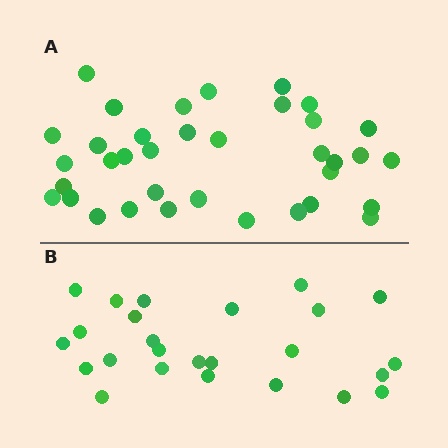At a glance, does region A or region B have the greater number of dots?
Region A (the top region) has more dots.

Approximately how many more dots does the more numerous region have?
Region A has roughly 12 or so more dots than region B.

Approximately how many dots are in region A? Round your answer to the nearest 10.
About 40 dots. (The exact count is 36, which rounds to 40.)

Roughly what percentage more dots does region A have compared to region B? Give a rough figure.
About 45% more.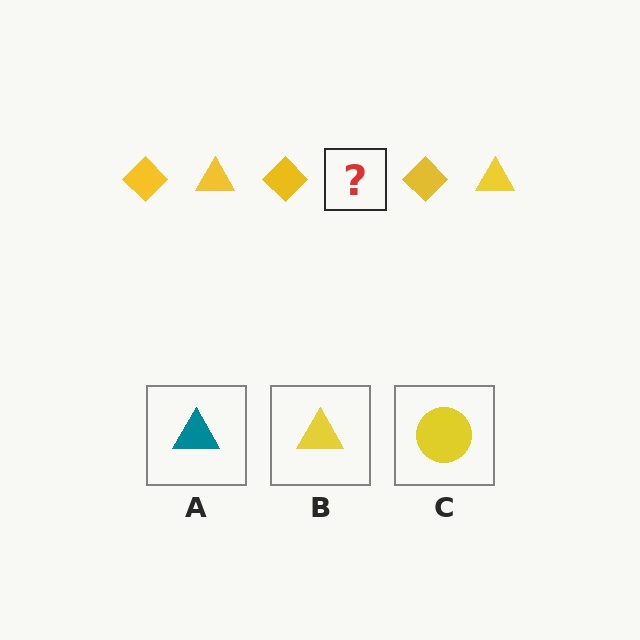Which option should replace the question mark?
Option B.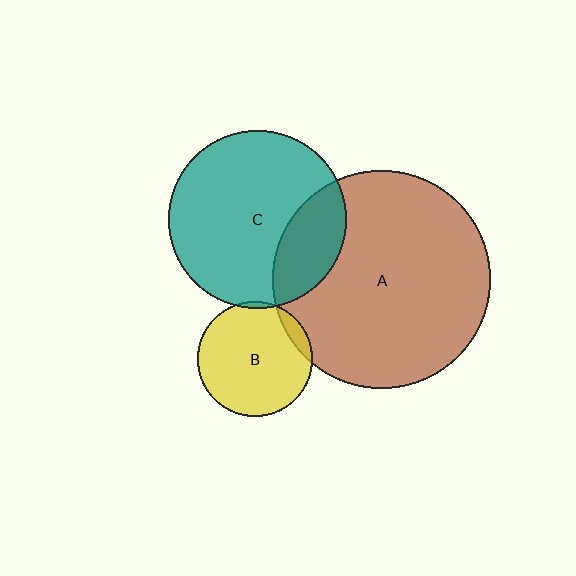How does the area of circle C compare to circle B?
Approximately 2.4 times.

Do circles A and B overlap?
Yes.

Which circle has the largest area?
Circle A (brown).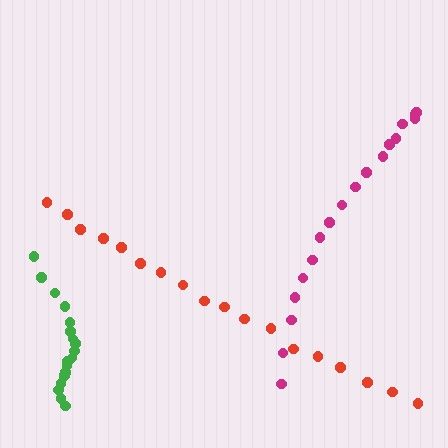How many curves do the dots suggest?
There are 3 distinct paths.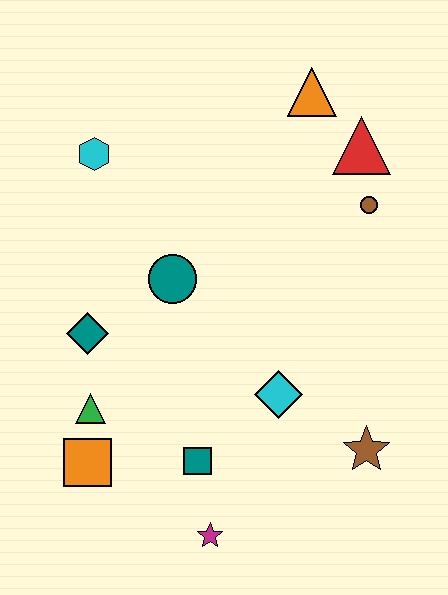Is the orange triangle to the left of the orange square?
No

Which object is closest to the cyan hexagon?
The teal circle is closest to the cyan hexagon.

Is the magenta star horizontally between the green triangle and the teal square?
No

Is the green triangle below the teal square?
No